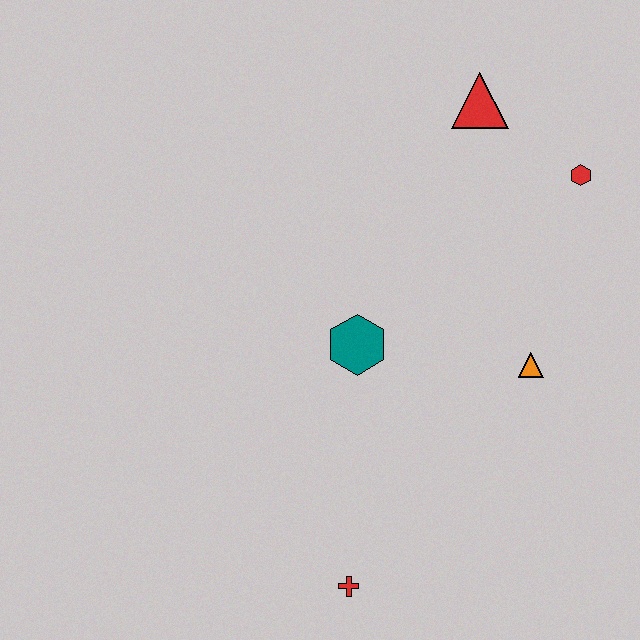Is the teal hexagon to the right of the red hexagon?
No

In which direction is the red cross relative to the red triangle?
The red cross is below the red triangle.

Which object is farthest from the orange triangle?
The red cross is farthest from the orange triangle.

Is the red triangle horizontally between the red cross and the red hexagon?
Yes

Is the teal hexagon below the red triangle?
Yes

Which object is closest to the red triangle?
The red hexagon is closest to the red triangle.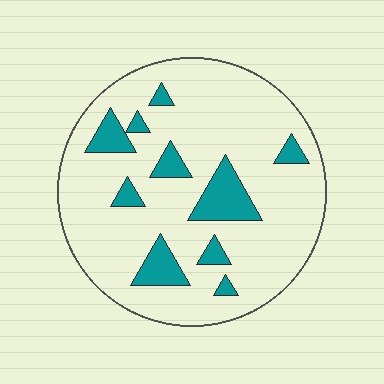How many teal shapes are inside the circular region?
10.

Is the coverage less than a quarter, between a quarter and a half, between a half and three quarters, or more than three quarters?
Less than a quarter.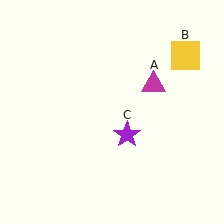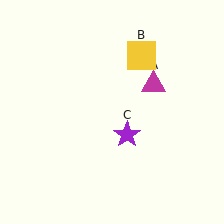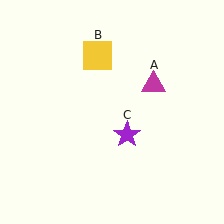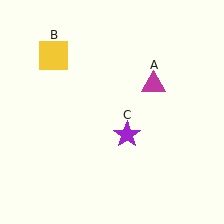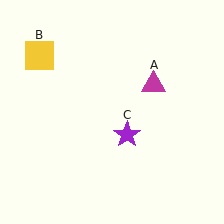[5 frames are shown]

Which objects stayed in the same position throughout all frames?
Magenta triangle (object A) and purple star (object C) remained stationary.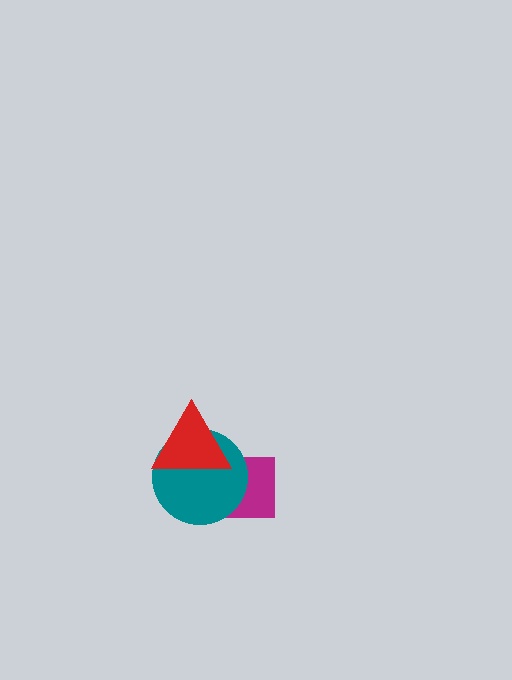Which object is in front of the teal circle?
The red triangle is in front of the teal circle.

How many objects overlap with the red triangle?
2 objects overlap with the red triangle.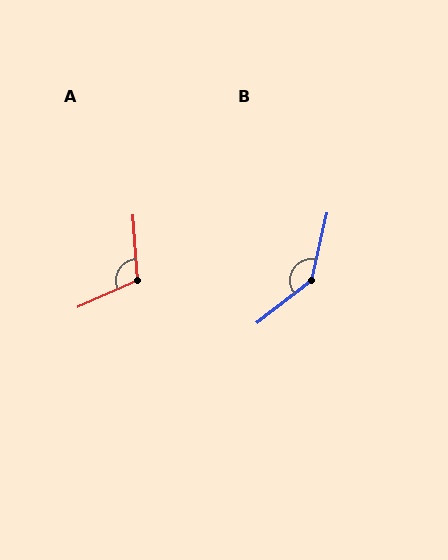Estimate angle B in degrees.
Approximately 141 degrees.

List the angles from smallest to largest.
A (110°), B (141°).